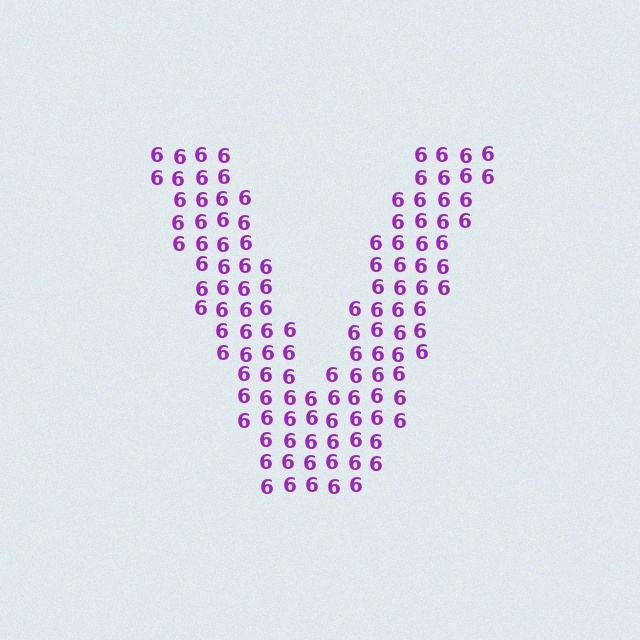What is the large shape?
The large shape is the letter V.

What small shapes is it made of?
It is made of small digit 6's.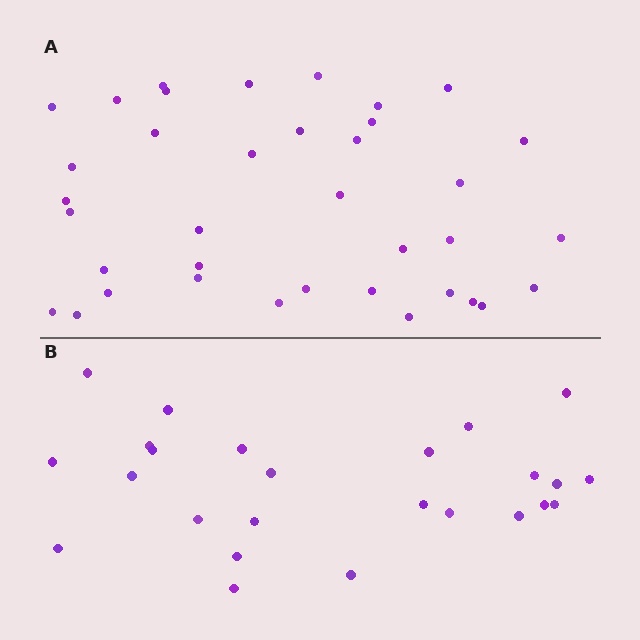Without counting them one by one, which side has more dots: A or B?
Region A (the top region) has more dots.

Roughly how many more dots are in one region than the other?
Region A has roughly 12 or so more dots than region B.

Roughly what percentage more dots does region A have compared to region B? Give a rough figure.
About 50% more.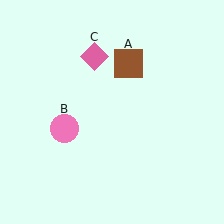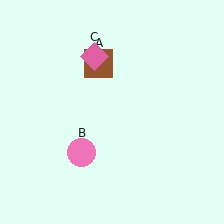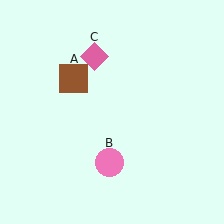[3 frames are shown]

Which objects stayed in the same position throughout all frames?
Pink diamond (object C) remained stationary.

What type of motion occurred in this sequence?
The brown square (object A), pink circle (object B) rotated counterclockwise around the center of the scene.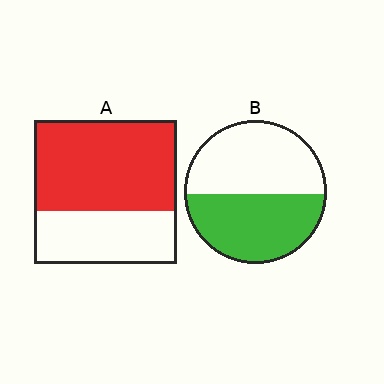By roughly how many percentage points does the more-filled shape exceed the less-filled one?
By roughly 15 percentage points (A over B).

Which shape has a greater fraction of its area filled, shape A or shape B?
Shape A.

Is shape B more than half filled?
Roughly half.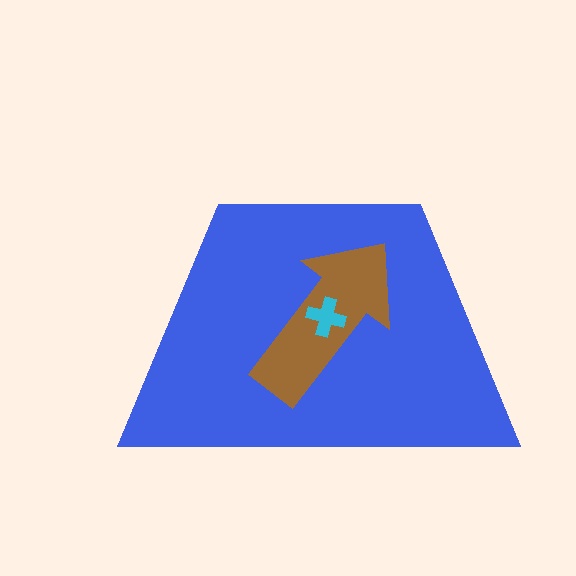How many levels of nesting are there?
3.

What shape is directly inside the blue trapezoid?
The brown arrow.